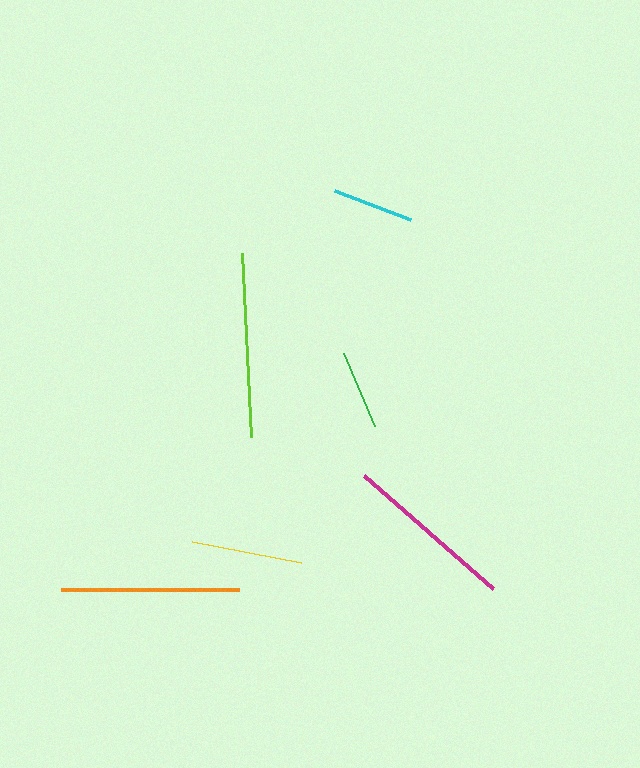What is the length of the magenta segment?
The magenta segment is approximately 172 pixels long.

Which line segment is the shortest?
The green line is the shortest at approximately 80 pixels.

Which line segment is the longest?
The lime line is the longest at approximately 184 pixels.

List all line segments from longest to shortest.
From longest to shortest: lime, orange, magenta, yellow, cyan, green.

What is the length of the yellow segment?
The yellow segment is approximately 111 pixels long.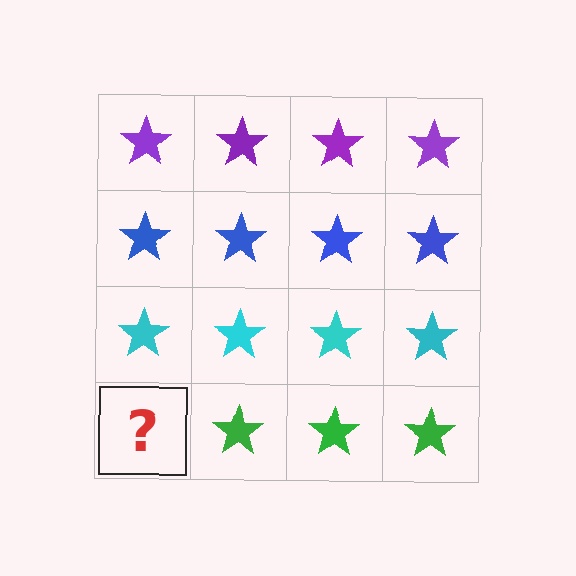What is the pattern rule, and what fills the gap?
The rule is that each row has a consistent color. The gap should be filled with a green star.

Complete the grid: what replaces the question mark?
The question mark should be replaced with a green star.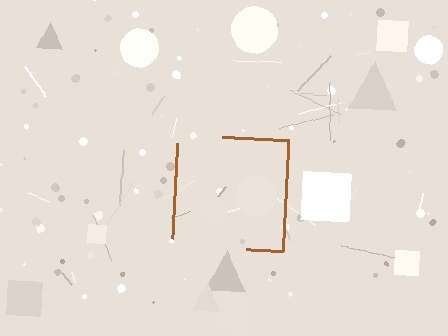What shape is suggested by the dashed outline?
The dashed outline suggests a square.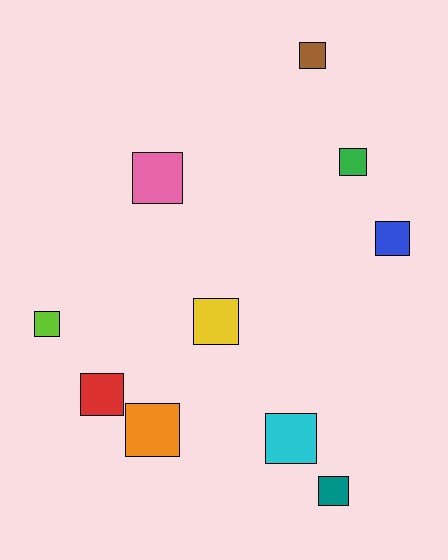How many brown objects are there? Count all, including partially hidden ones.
There is 1 brown object.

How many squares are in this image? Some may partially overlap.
There are 10 squares.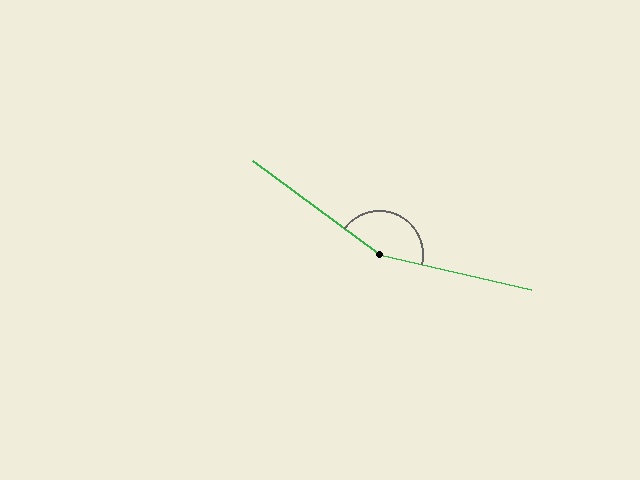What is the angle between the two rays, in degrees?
Approximately 156 degrees.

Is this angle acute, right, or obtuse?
It is obtuse.